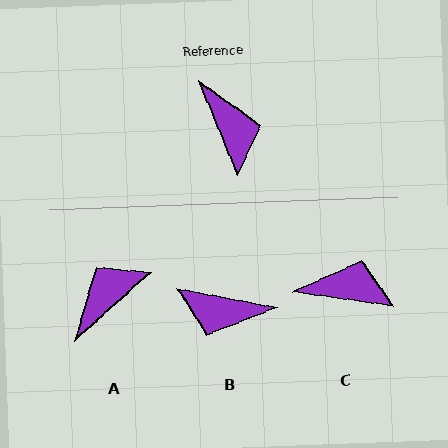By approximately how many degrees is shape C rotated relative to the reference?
Approximately 59 degrees counter-clockwise.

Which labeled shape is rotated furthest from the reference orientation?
B, about 123 degrees away.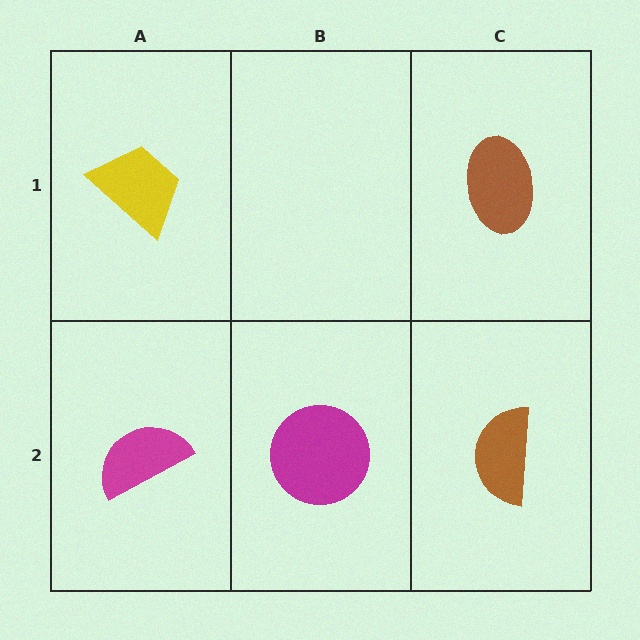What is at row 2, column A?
A magenta semicircle.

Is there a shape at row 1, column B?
No, that cell is empty.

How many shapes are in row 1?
2 shapes.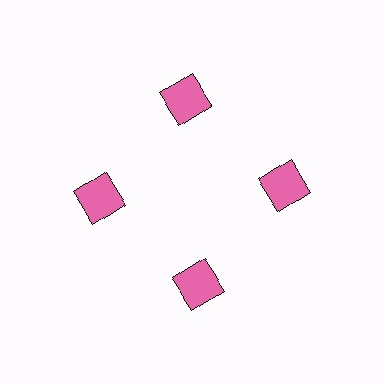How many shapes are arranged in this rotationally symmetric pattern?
There are 4 shapes, arranged in 4 groups of 1.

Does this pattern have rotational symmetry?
Yes, this pattern has 4-fold rotational symmetry. It looks the same after rotating 90 degrees around the center.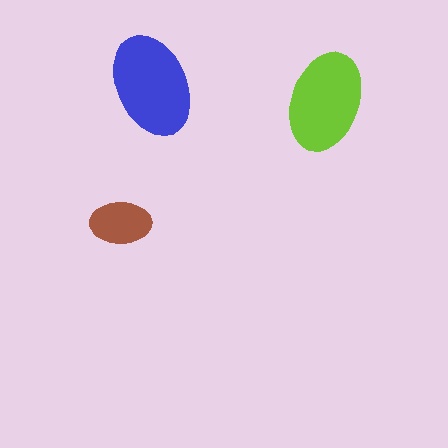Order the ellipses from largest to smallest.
the blue one, the lime one, the brown one.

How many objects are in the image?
There are 3 objects in the image.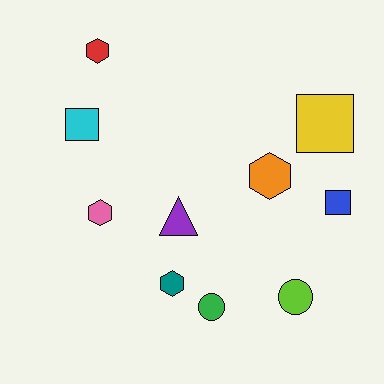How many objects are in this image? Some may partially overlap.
There are 10 objects.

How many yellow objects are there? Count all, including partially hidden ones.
There is 1 yellow object.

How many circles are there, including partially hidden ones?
There are 2 circles.